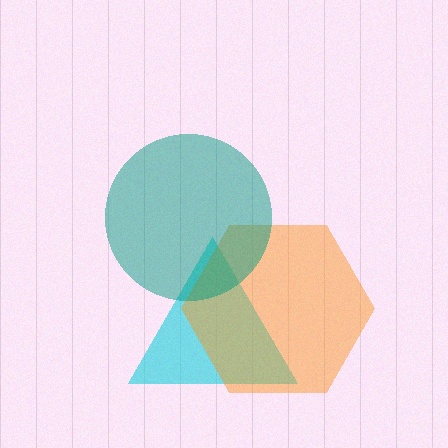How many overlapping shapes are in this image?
There are 3 overlapping shapes in the image.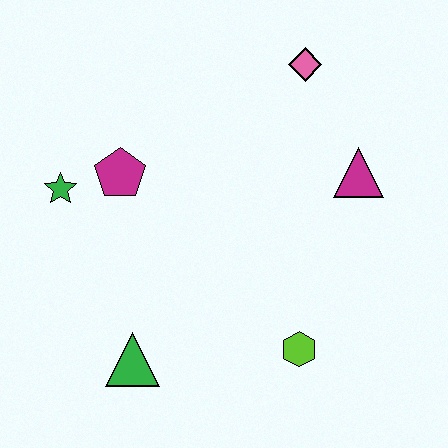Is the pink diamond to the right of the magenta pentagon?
Yes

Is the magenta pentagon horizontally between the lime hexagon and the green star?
Yes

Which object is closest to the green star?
The magenta pentagon is closest to the green star.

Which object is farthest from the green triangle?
The pink diamond is farthest from the green triangle.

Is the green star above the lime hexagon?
Yes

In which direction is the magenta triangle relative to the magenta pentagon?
The magenta triangle is to the right of the magenta pentagon.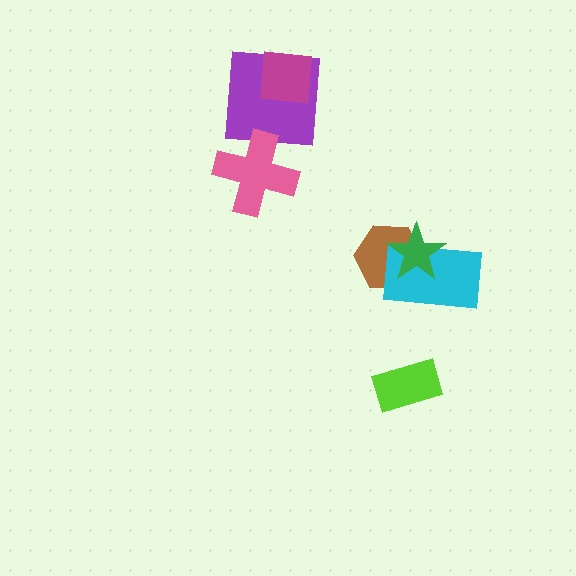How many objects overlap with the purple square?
2 objects overlap with the purple square.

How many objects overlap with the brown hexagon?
2 objects overlap with the brown hexagon.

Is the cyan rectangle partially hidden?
Yes, it is partially covered by another shape.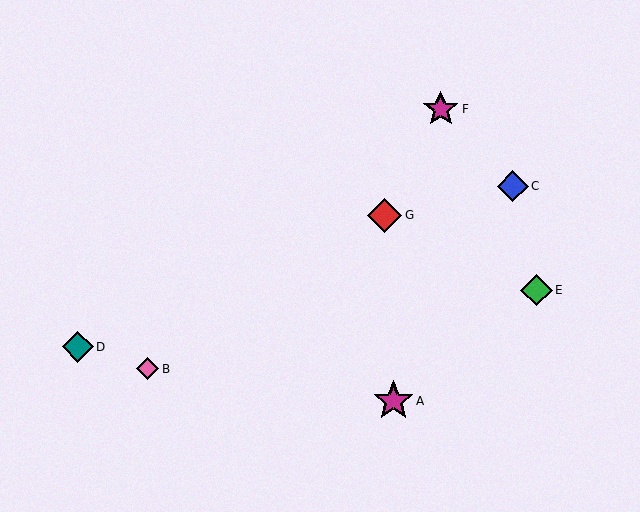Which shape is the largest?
The magenta star (labeled A) is the largest.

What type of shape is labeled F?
Shape F is a magenta star.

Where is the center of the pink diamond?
The center of the pink diamond is at (148, 369).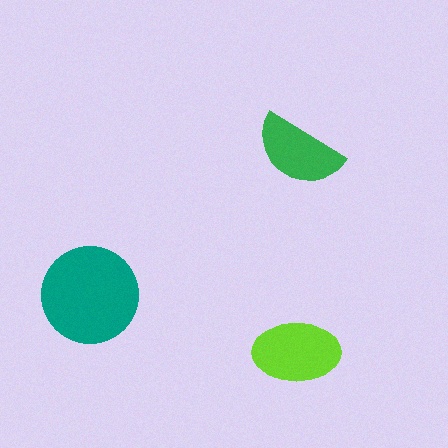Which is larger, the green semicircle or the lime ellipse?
The lime ellipse.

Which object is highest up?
The green semicircle is topmost.